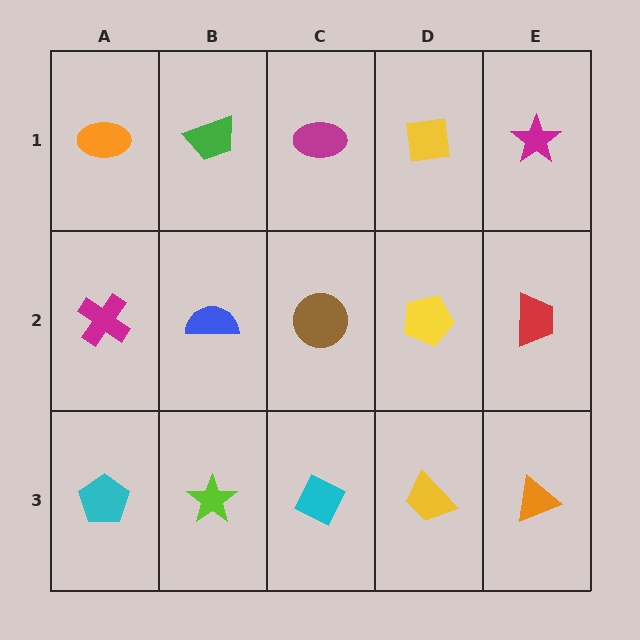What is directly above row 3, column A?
A magenta cross.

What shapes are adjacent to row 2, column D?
A yellow square (row 1, column D), a yellow trapezoid (row 3, column D), a brown circle (row 2, column C), a red trapezoid (row 2, column E).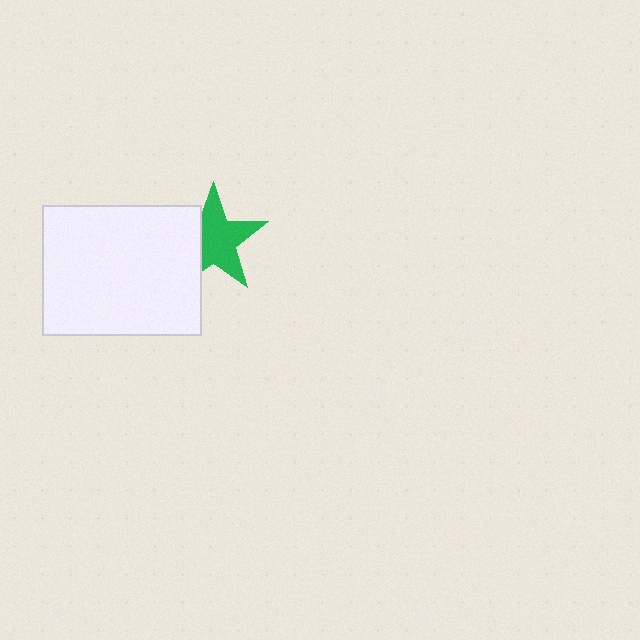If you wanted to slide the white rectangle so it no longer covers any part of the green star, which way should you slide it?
Slide it left — that is the most direct way to separate the two shapes.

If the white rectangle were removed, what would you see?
You would see the complete green star.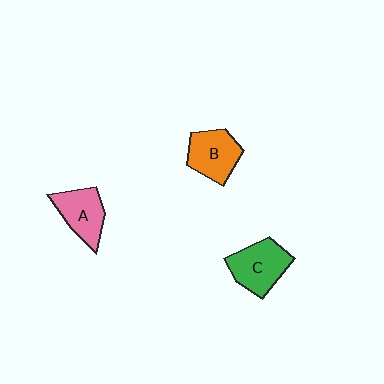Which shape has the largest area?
Shape C (green).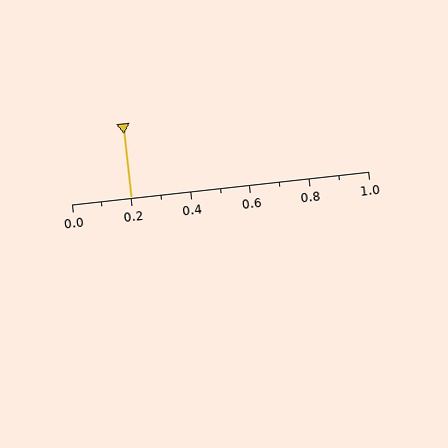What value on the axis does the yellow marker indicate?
The marker indicates approximately 0.2.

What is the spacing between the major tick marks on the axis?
The major ticks are spaced 0.2 apart.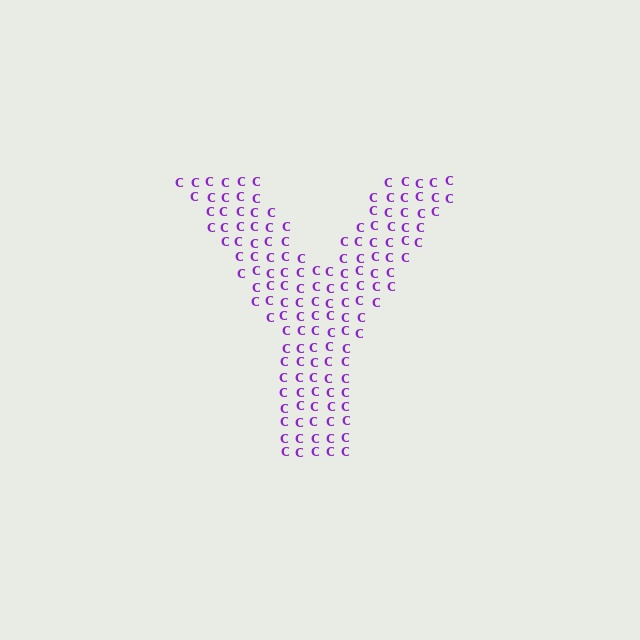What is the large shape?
The large shape is the letter Y.